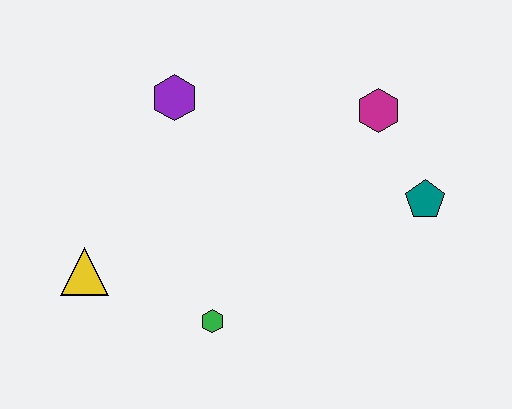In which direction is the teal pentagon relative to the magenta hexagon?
The teal pentagon is below the magenta hexagon.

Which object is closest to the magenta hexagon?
The teal pentagon is closest to the magenta hexagon.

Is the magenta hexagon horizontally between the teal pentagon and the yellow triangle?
Yes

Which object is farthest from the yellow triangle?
The teal pentagon is farthest from the yellow triangle.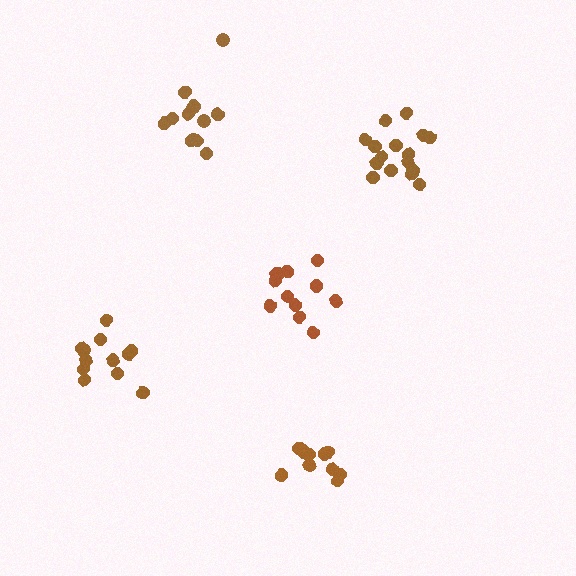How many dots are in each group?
Group 1: 12 dots, Group 2: 15 dots, Group 3: 12 dots, Group 4: 11 dots, Group 5: 16 dots (66 total).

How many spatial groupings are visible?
There are 5 spatial groupings.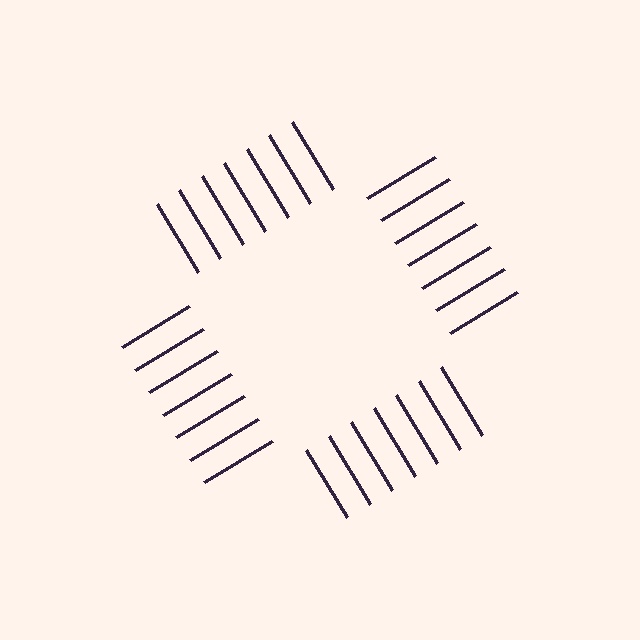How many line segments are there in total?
28 — 7 along each of the 4 edges.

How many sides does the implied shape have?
4 sides — the line-ends trace a square.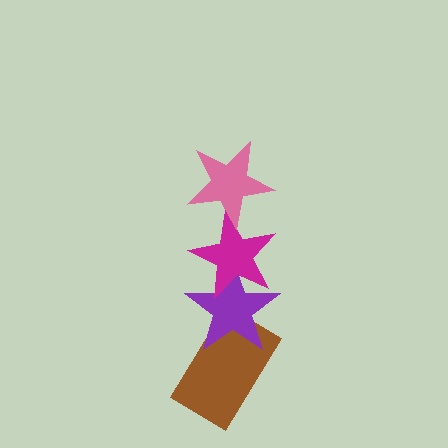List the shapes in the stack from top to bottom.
From top to bottom: the pink star, the magenta star, the purple star, the brown rectangle.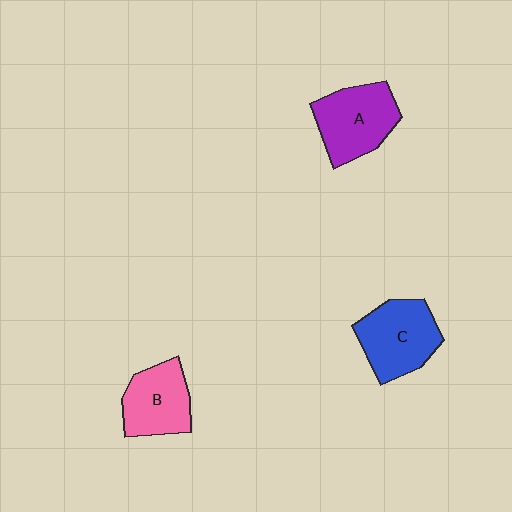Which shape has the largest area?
Shape C (blue).